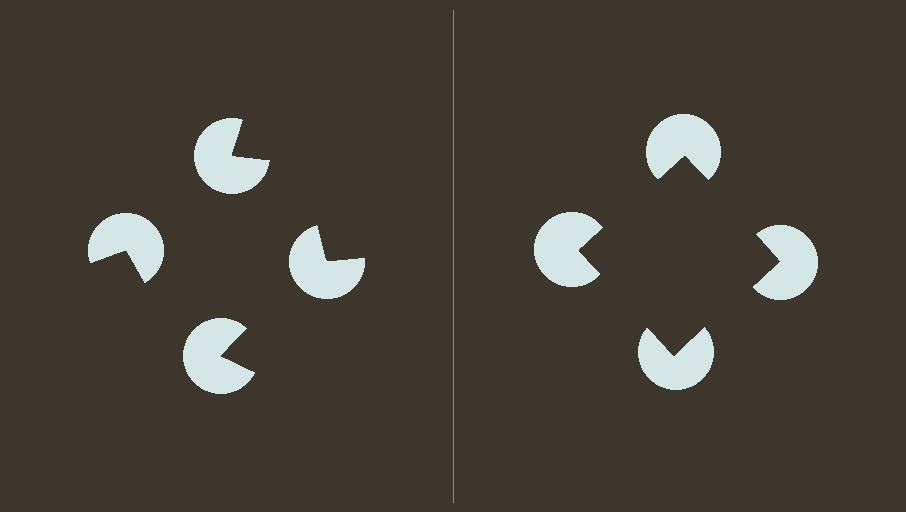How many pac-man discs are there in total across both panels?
8 — 4 on each side.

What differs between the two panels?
The pac-man discs are positioned identically on both sides; only the wedge orientations differ. On the right they align to a square; on the left they are misaligned.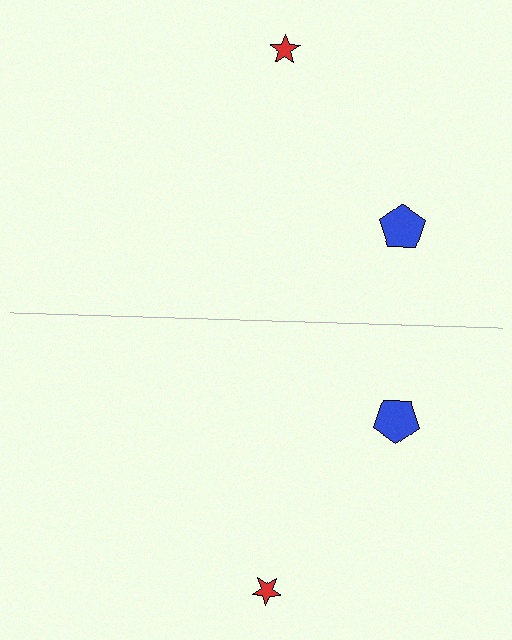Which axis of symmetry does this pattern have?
The pattern has a horizontal axis of symmetry running through the center of the image.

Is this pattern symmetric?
Yes, this pattern has bilateral (reflection) symmetry.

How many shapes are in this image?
There are 4 shapes in this image.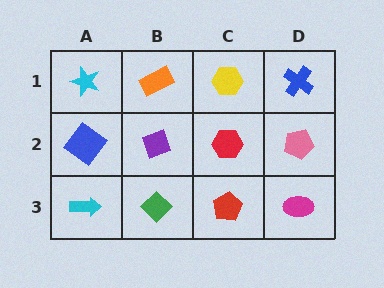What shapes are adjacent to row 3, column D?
A pink pentagon (row 2, column D), a red pentagon (row 3, column C).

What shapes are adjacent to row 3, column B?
A purple diamond (row 2, column B), a cyan arrow (row 3, column A), a red pentagon (row 3, column C).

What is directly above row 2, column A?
A cyan star.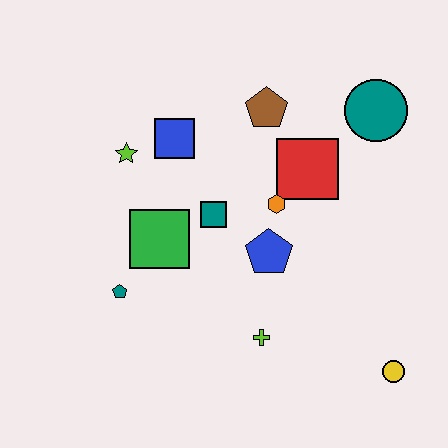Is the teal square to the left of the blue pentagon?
Yes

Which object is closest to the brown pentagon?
The red square is closest to the brown pentagon.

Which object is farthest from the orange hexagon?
The yellow circle is farthest from the orange hexagon.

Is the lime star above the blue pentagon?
Yes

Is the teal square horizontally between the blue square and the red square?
Yes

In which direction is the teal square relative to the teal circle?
The teal square is to the left of the teal circle.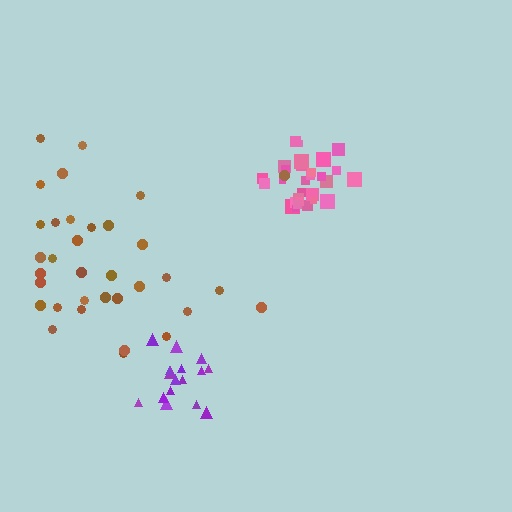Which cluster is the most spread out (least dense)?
Brown.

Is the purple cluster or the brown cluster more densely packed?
Purple.